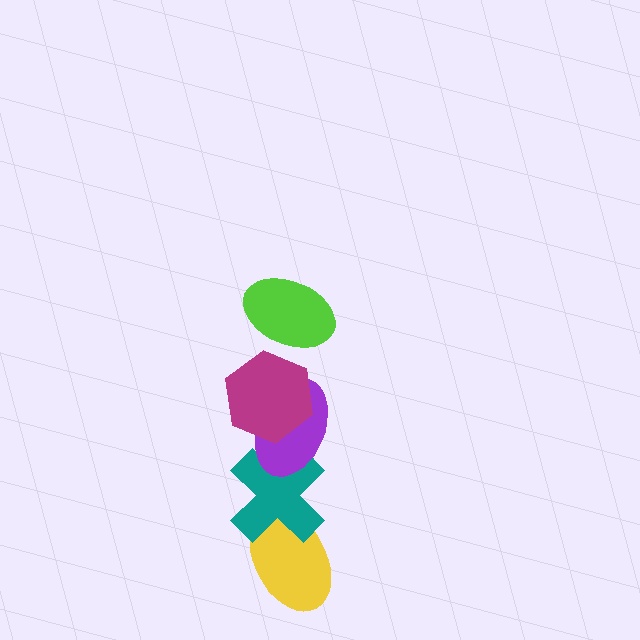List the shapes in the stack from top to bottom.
From top to bottom: the lime ellipse, the magenta hexagon, the purple ellipse, the teal cross, the yellow ellipse.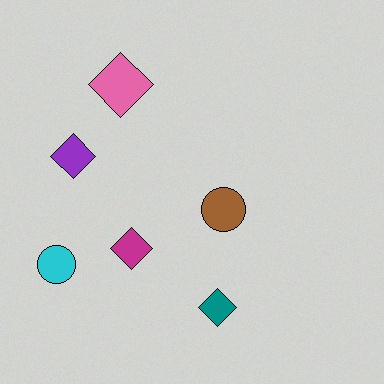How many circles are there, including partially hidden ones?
There are 2 circles.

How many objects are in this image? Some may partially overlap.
There are 6 objects.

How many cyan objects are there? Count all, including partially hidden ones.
There is 1 cyan object.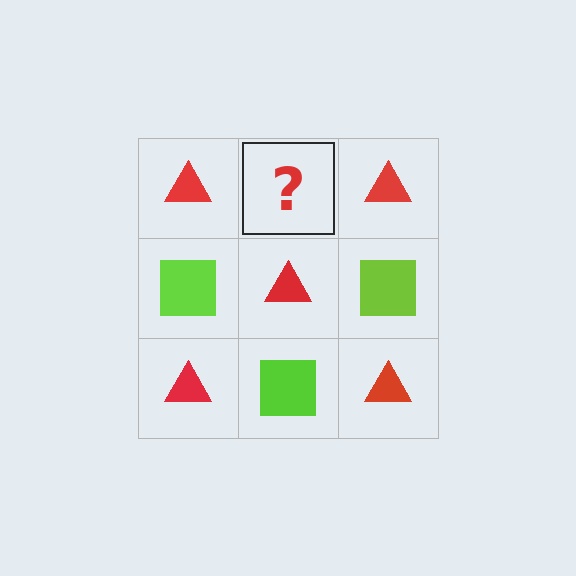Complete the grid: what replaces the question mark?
The question mark should be replaced with a lime square.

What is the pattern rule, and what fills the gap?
The rule is that it alternates red triangle and lime square in a checkerboard pattern. The gap should be filled with a lime square.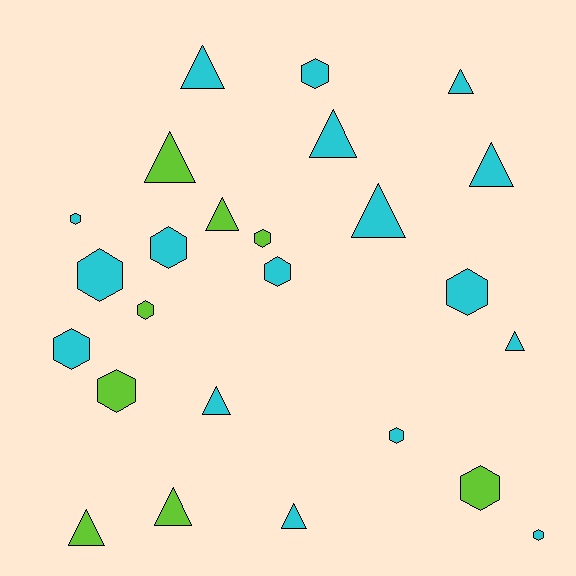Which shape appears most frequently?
Hexagon, with 13 objects.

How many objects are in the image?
There are 25 objects.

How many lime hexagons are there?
There are 4 lime hexagons.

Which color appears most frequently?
Cyan, with 17 objects.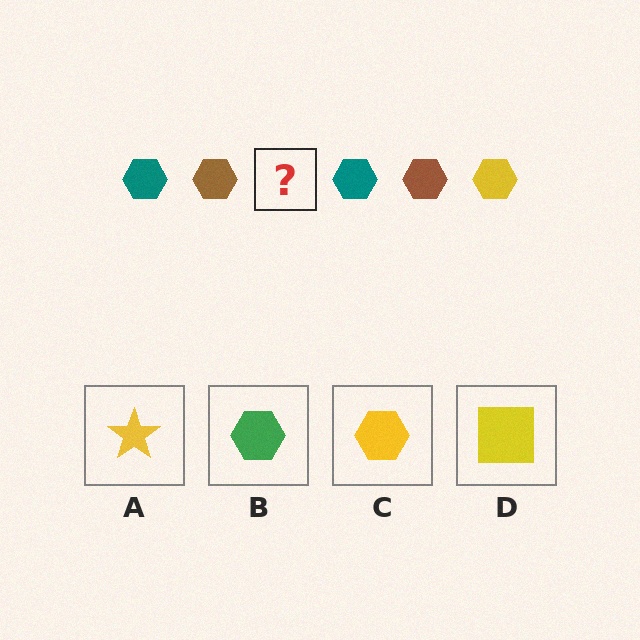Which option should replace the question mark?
Option C.